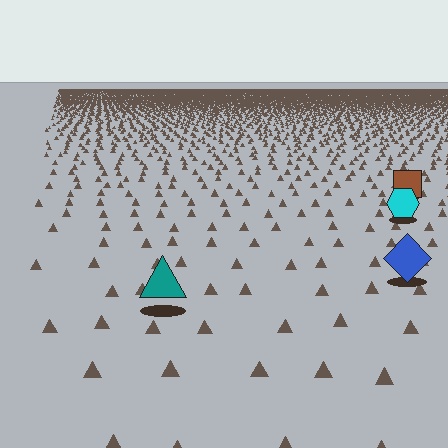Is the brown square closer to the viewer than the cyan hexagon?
No. The cyan hexagon is closer — you can tell from the texture gradient: the ground texture is coarser near it.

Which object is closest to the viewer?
The teal triangle is closest. The texture marks near it are larger and more spread out.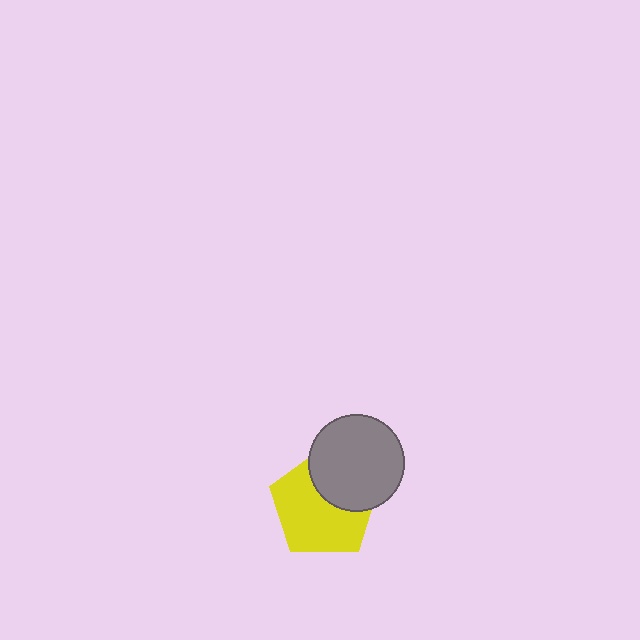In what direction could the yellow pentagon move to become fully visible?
The yellow pentagon could move toward the lower-left. That would shift it out from behind the gray circle entirely.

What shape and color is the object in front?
The object in front is a gray circle.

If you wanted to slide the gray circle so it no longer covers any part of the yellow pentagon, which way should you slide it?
Slide it toward the upper-right — that is the most direct way to separate the two shapes.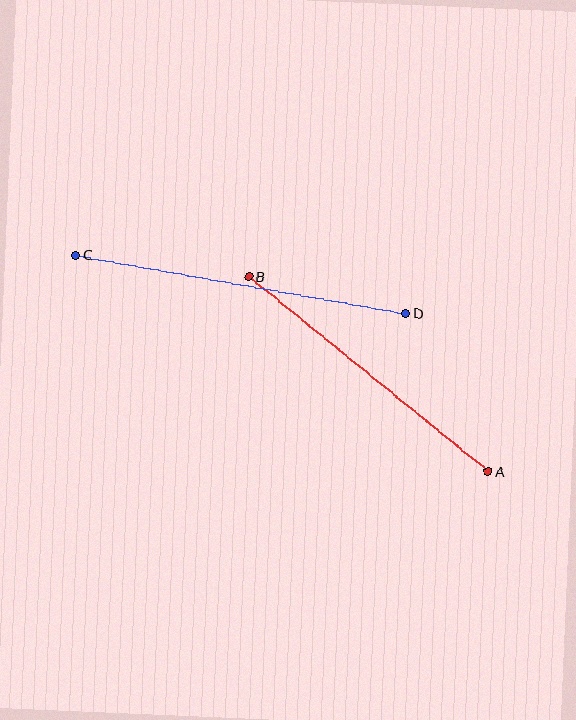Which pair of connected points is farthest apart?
Points C and D are farthest apart.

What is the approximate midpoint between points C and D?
The midpoint is at approximately (241, 284) pixels.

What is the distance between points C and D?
The distance is approximately 335 pixels.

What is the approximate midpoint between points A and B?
The midpoint is at approximately (369, 374) pixels.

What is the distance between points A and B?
The distance is approximately 309 pixels.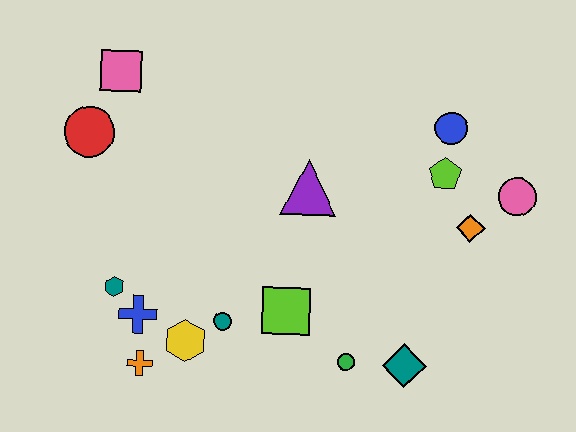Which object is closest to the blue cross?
The teal hexagon is closest to the blue cross.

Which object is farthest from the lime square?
The pink square is farthest from the lime square.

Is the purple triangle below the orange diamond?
No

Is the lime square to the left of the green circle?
Yes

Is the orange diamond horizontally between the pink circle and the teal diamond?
Yes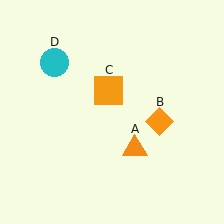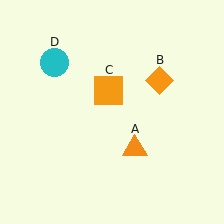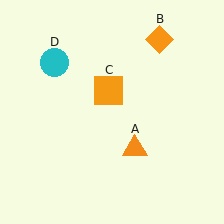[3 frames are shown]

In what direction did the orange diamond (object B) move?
The orange diamond (object B) moved up.